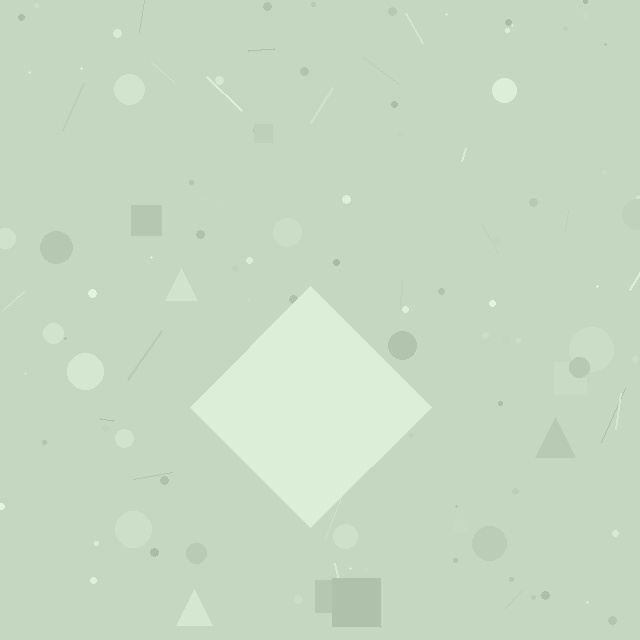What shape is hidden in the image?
A diamond is hidden in the image.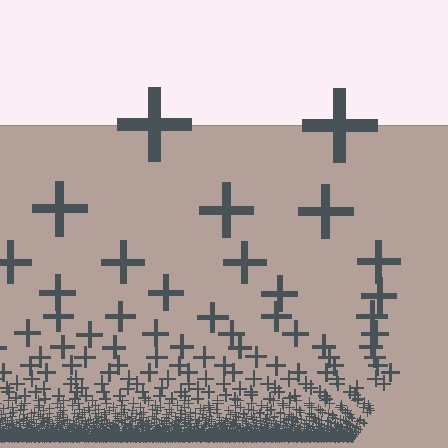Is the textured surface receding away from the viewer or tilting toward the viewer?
The surface appears to tilt toward the viewer. Texture elements get larger and sparser toward the top.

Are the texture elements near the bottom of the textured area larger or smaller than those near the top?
Smaller. The gradient is inverted — elements near the bottom are smaller and denser.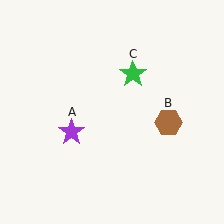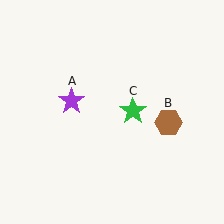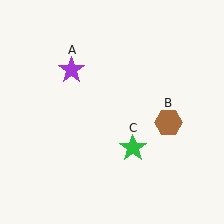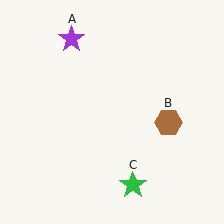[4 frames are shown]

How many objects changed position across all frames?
2 objects changed position: purple star (object A), green star (object C).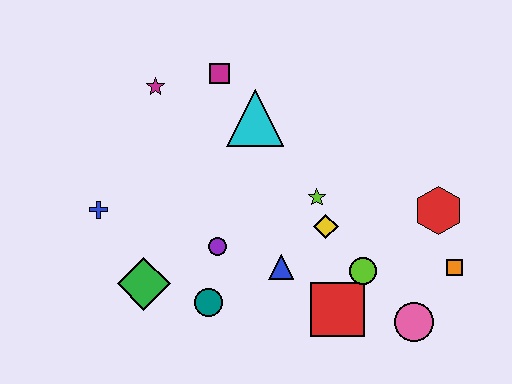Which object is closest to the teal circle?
The purple circle is closest to the teal circle.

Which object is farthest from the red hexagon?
The blue cross is farthest from the red hexagon.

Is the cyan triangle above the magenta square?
No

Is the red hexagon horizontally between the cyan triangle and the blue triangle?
No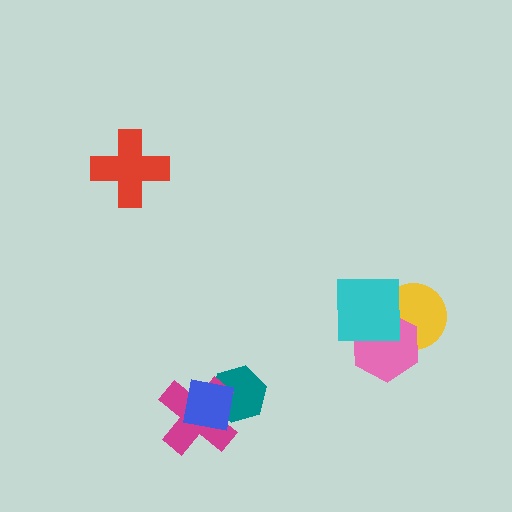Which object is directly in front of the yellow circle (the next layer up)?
The pink hexagon is directly in front of the yellow circle.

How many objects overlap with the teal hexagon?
2 objects overlap with the teal hexagon.